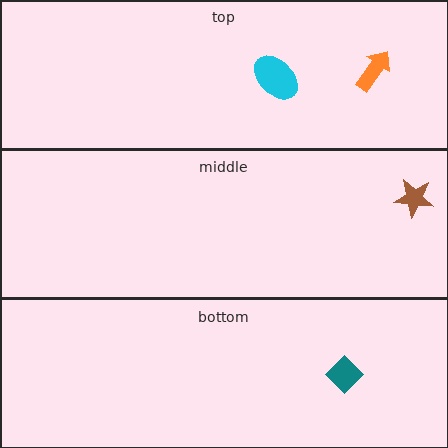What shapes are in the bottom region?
The teal diamond.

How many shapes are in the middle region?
1.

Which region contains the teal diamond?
The bottom region.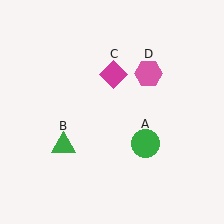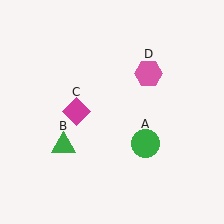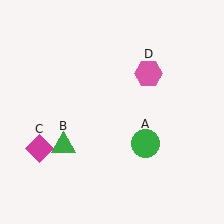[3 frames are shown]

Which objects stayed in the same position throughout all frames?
Green circle (object A) and green triangle (object B) and pink hexagon (object D) remained stationary.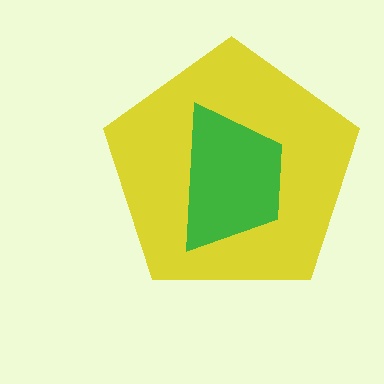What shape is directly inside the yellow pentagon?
The green trapezoid.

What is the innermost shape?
The green trapezoid.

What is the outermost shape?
The yellow pentagon.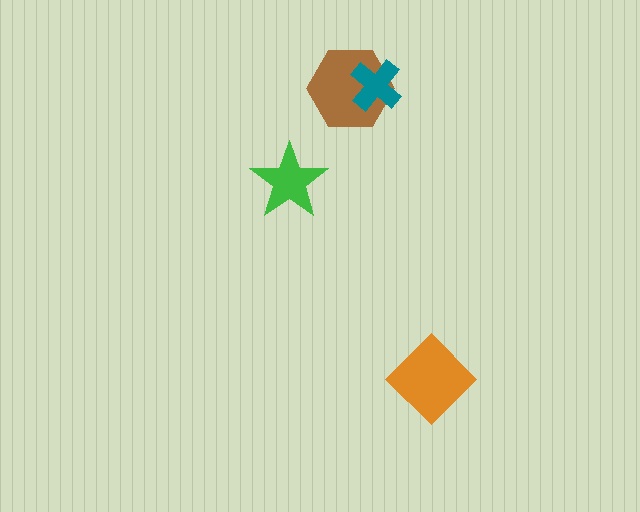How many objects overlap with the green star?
0 objects overlap with the green star.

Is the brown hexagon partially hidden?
Yes, it is partially covered by another shape.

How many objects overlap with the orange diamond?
0 objects overlap with the orange diamond.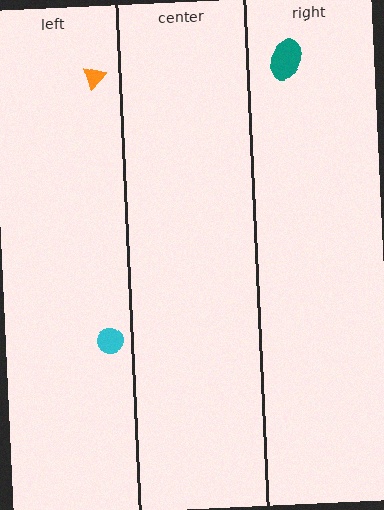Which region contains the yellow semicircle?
The right region.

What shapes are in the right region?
The yellow semicircle, the teal ellipse.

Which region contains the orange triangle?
The left region.